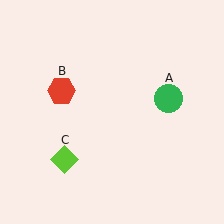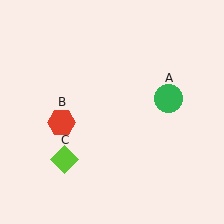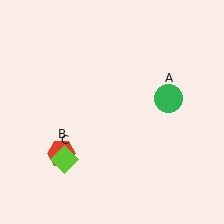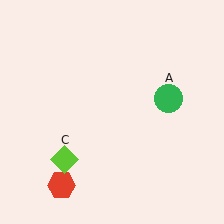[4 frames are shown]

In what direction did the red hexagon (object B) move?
The red hexagon (object B) moved down.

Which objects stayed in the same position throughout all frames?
Green circle (object A) and lime diamond (object C) remained stationary.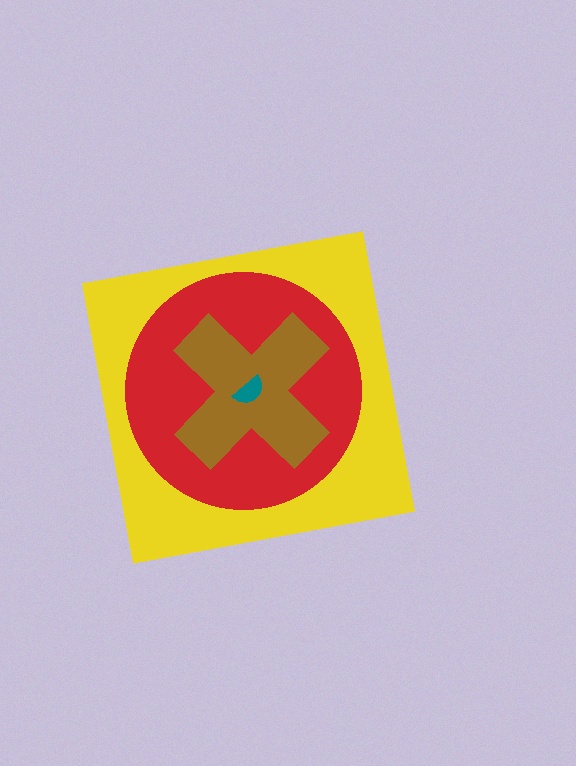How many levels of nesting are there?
4.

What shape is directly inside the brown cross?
The teal semicircle.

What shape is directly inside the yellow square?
The red circle.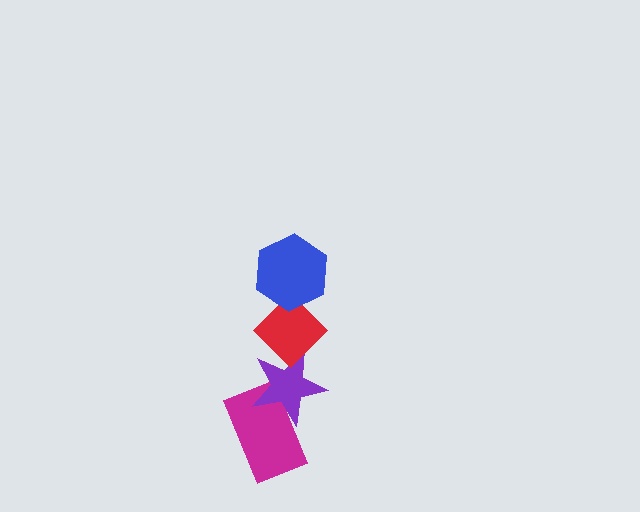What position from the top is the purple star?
The purple star is 3rd from the top.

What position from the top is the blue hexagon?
The blue hexagon is 1st from the top.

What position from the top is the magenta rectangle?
The magenta rectangle is 4th from the top.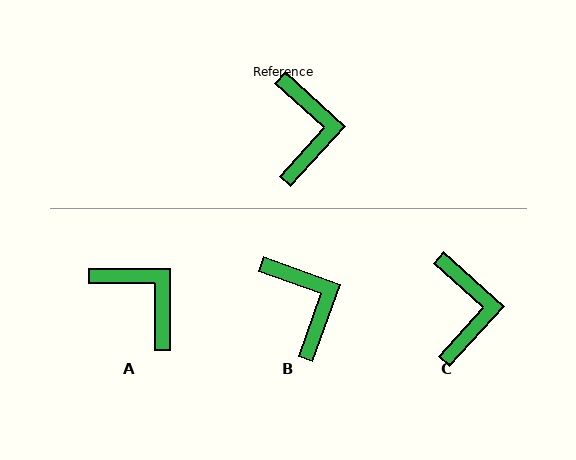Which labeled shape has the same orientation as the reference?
C.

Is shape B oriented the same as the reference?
No, it is off by about 22 degrees.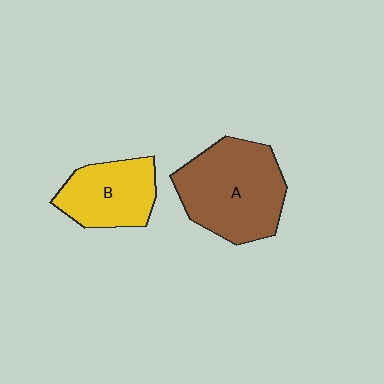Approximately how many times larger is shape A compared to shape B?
Approximately 1.5 times.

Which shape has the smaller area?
Shape B (yellow).